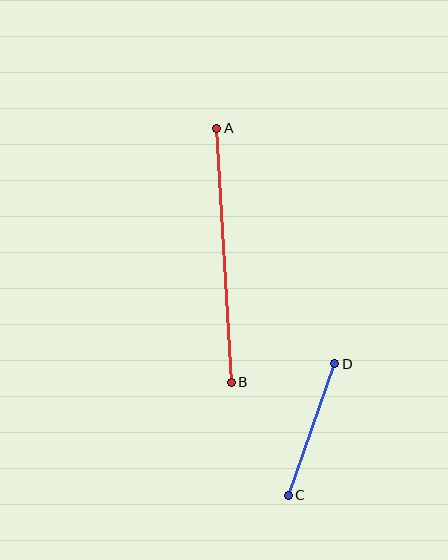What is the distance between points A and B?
The distance is approximately 254 pixels.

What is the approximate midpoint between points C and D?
The midpoint is at approximately (311, 430) pixels.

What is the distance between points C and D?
The distance is approximately 140 pixels.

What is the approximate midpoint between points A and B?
The midpoint is at approximately (224, 255) pixels.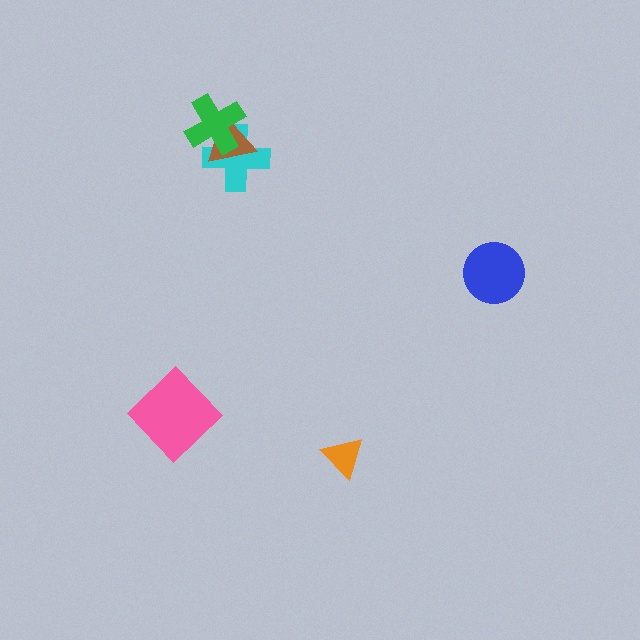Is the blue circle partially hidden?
No, no other shape covers it.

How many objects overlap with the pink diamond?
0 objects overlap with the pink diamond.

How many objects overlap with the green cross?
2 objects overlap with the green cross.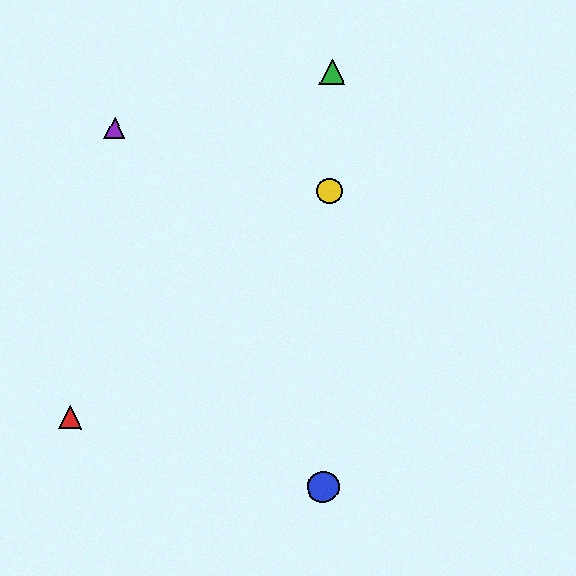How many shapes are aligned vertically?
3 shapes (the blue circle, the green triangle, the yellow circle) are aligned vertically.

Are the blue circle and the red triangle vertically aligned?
No, the blue circle is at x≈323 and the red triangle is at x≈71.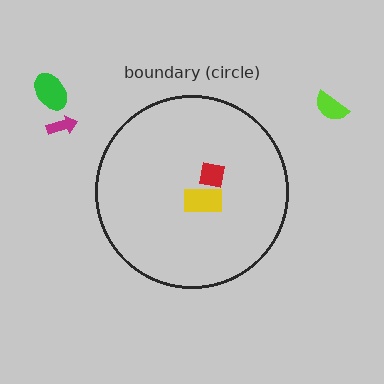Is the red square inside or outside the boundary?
Inside.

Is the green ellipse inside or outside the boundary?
Outside.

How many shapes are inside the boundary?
2 inside, 3 outside.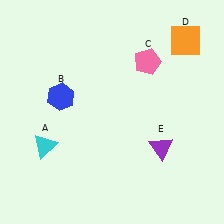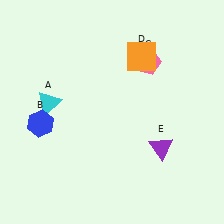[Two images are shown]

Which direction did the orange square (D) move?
The orange square (D) moved left.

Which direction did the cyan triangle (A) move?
The cyan triangle (A) moved up.